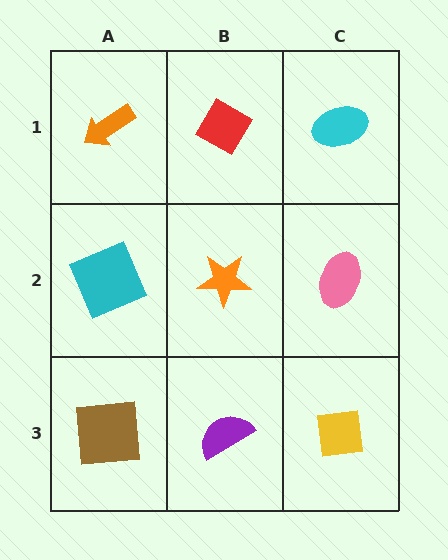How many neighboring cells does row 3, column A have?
2.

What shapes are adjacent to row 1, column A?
A cyan square (row 2, column A), a red diamond (row 1, column B).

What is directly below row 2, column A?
A brown square.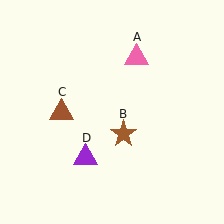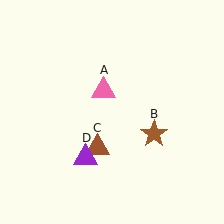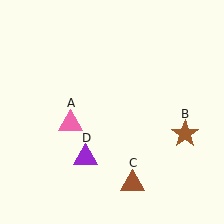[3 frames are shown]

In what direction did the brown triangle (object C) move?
The brown triangle (object C) moved down and to the right.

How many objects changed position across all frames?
3 objects changed position: pink triangle (object A), brown star (object B), brown triangle (object C).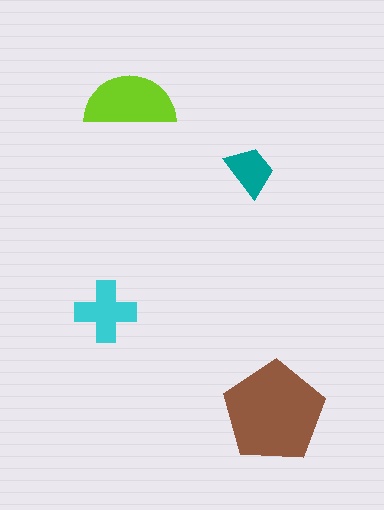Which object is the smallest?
The teal trapezoid.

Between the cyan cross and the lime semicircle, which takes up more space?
The lime semicircle.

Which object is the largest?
The brown pentagon.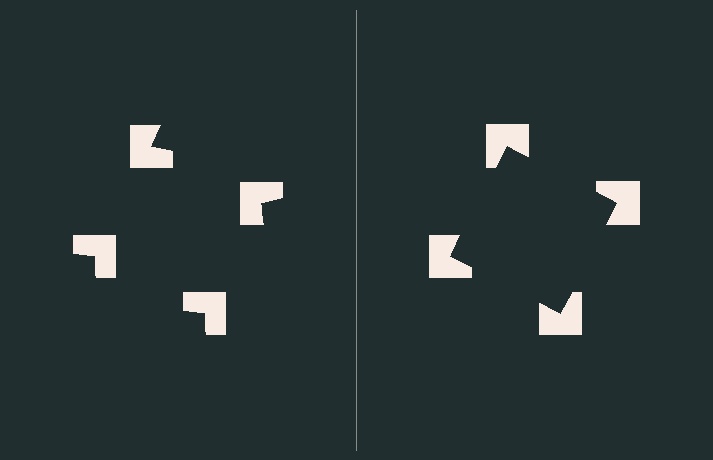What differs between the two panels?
The notched squares are positioned identically on both sides; only the wedge orientations differ. On the right they align to a square; on the left they are misaligned.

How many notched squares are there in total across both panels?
8 — 4 on each side.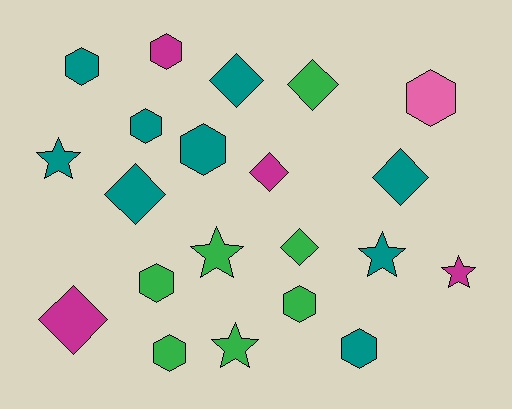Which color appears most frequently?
Teal, with 9 objects.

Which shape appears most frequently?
Hexagon, with 9 objects.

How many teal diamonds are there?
There are 3 teal diamonds.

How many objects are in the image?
There are 21 objects.